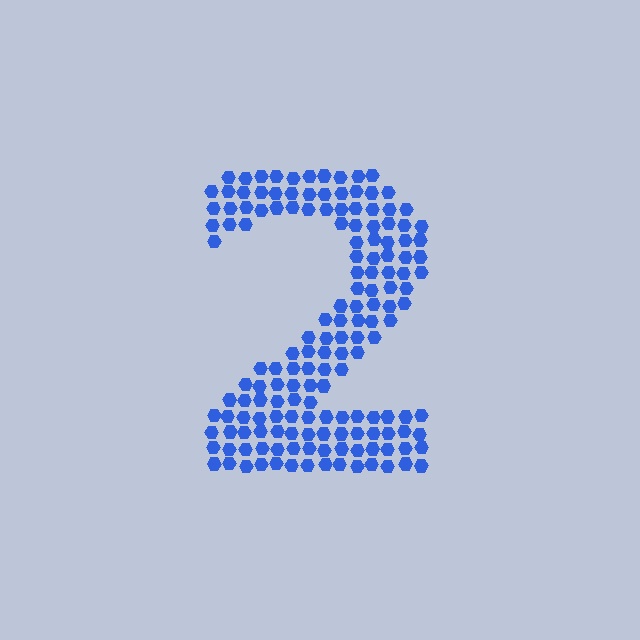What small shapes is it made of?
It is made of small hexagons.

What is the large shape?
The large shape is the digit 2.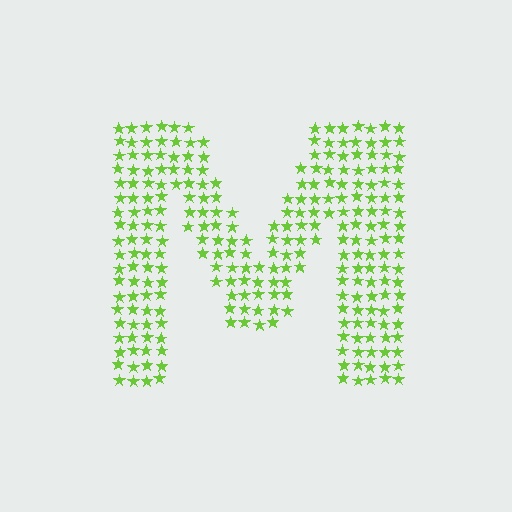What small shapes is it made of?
It is made of small stars.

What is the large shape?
The large shape is the letter M.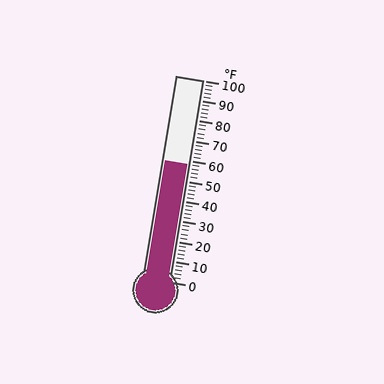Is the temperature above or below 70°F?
The temperature is below 70°F.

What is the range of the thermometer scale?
The thermometer scale ranges from 0°F to 100°F.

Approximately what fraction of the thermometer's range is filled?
The thermometer is filled to approximately 60% of its range.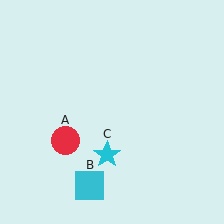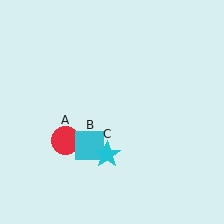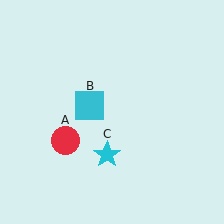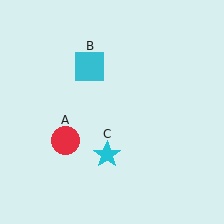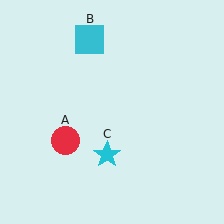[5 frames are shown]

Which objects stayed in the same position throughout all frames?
Red circle (object A) and cyan star (object C) remained stationary.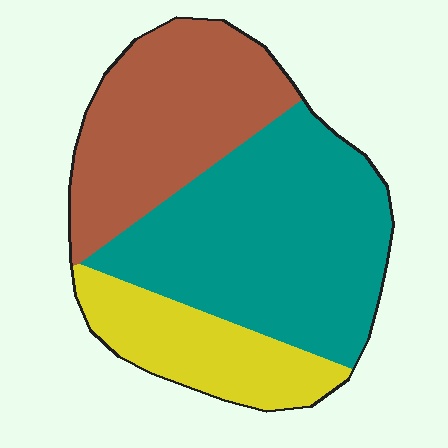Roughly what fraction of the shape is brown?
Brown covers roughly 35% of the shape.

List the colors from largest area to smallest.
From largest to smallest: teal, brown, yellow.